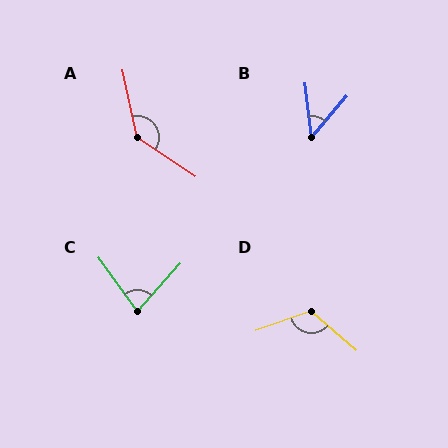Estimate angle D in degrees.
Approximately 120 degrees.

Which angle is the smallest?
B, at approximately 47 degrees.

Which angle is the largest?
A, at approximately 136 degrees.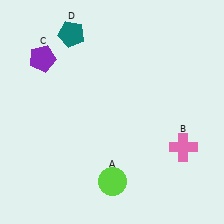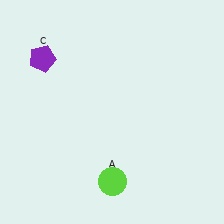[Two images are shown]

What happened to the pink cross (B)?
The pink cross (B) was removed in Image 2. It was in the bottom-right area of Image 1.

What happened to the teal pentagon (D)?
The teal pentagon (D) was removed in Image 2. It was in the top-left area of Image 1.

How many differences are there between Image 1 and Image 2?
There are 2 differences between the two images.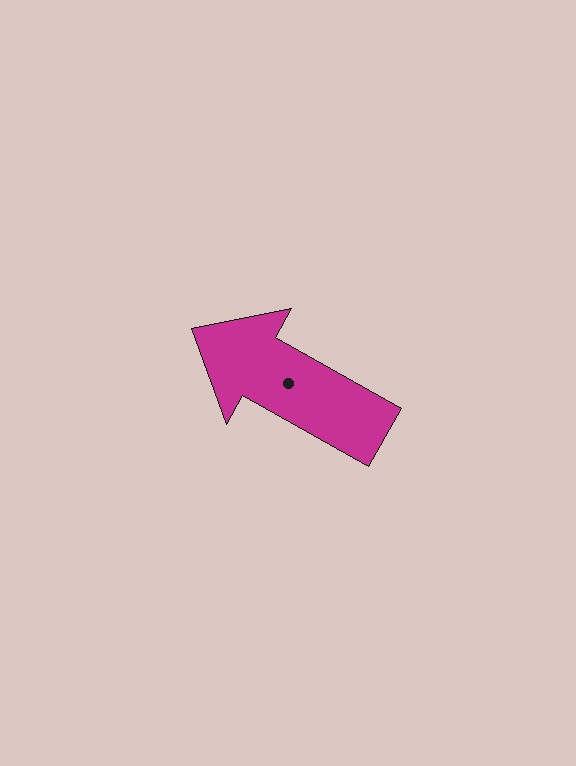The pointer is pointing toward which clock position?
Roughly 10 o'clock.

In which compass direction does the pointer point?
Northwest.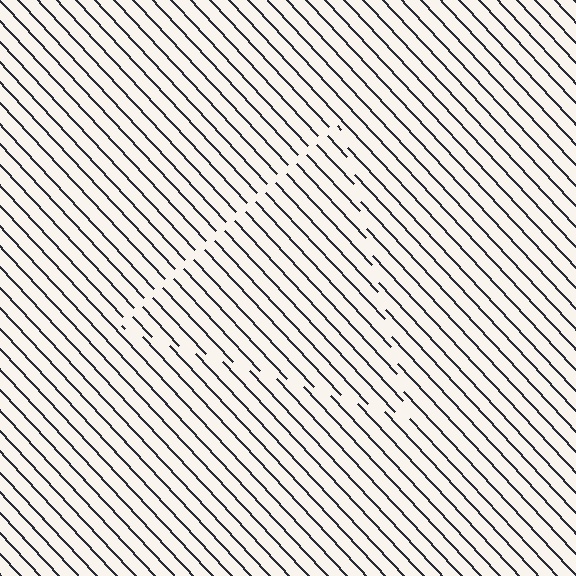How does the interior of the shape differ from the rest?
The interior of the shape contains the same grating, shifted by half a period — the contour is defined by the phase discontinuity where line-ends from the inner and outer gratings abut.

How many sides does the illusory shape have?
3 sides — the line-ends trace a triangle.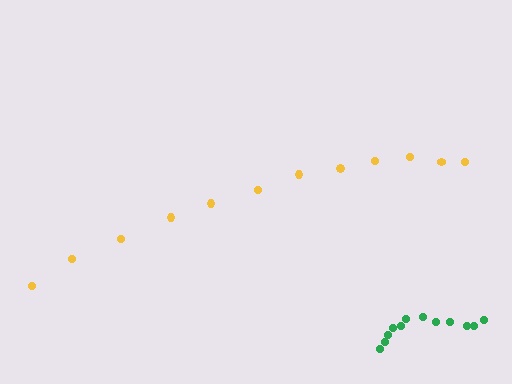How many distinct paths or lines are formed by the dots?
There are 2 distinct paths.